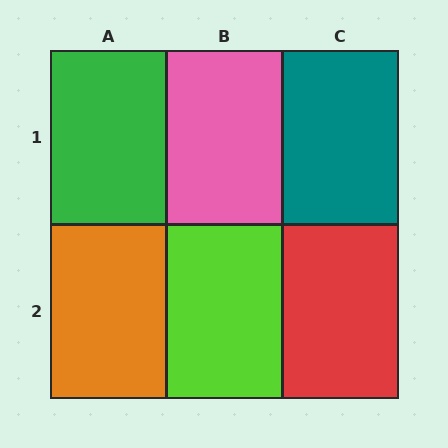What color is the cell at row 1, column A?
Green.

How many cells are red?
1 cell is red.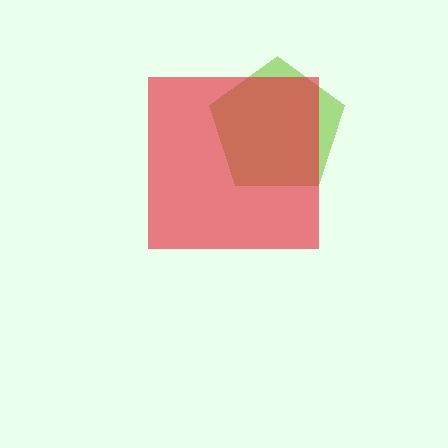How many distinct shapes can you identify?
There are 2 distinct shapes: a lime pentagon, a red square.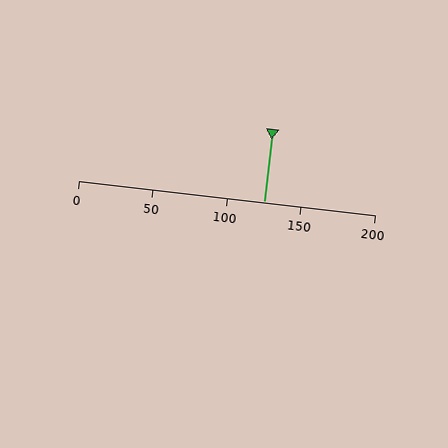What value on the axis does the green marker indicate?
The marker indicates approximately 125.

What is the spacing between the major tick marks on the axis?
The major ticks are spaced 50 apart.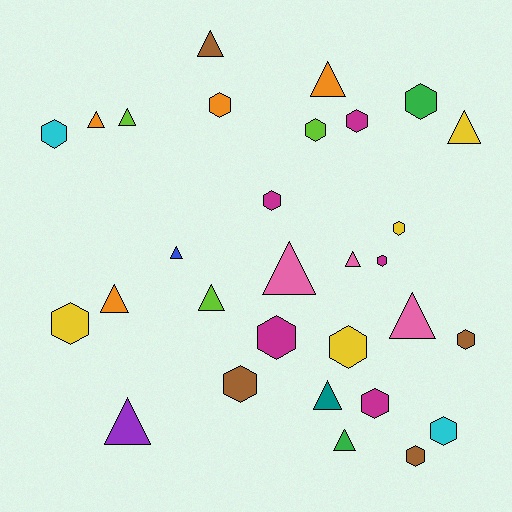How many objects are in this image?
There are 30 objects.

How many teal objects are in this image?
There is 1 teal object.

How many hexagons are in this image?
There are 16 hexagons.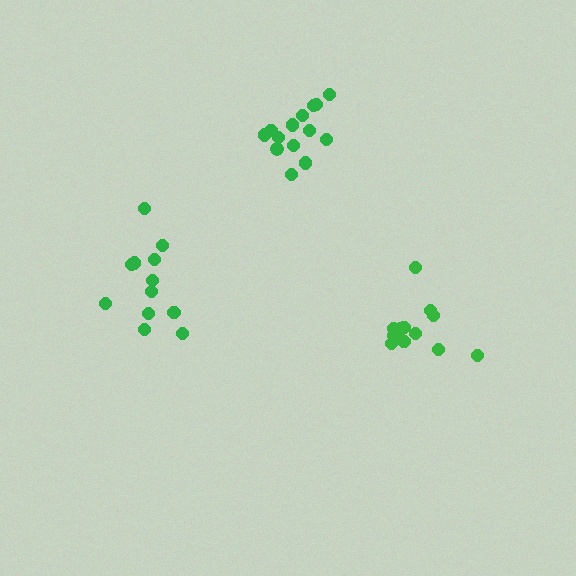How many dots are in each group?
Group 1: 13 dots, Group 2: 12 dots, Group 3: 14 dots (39 total).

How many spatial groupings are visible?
There are 3 spatial groupings.